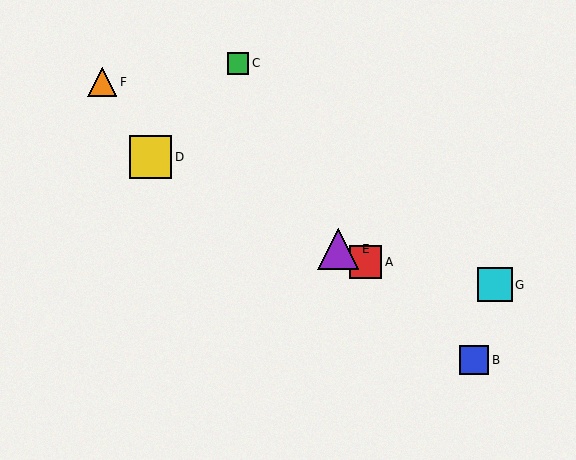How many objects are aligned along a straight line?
3 objects (A, D, E) are aligned along a straight line.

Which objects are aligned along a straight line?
Objects A, D, E are aligned along a straight line.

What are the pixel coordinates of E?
Object E is at (338, 249).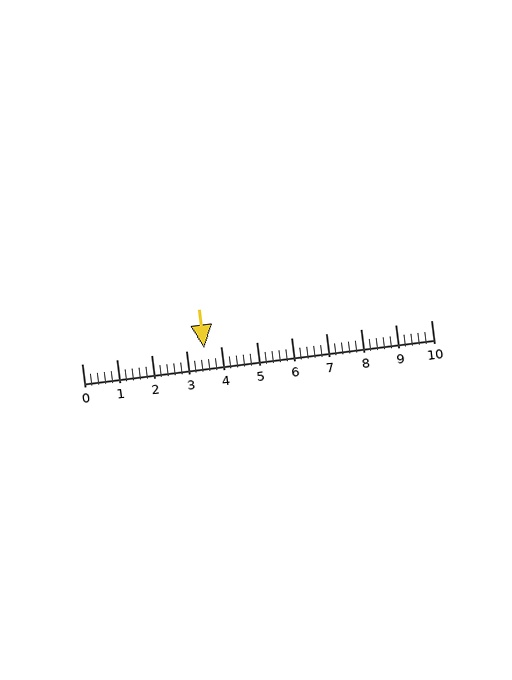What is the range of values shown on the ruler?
The ruler shows values from 0 to 10.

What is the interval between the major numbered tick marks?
The major tick marks are spaced 1 units apart.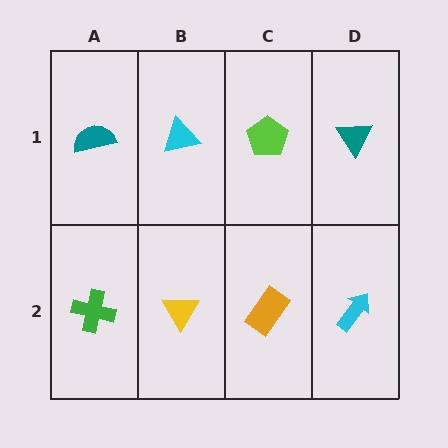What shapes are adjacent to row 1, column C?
An orange rectangle (row 2, column C), a cyan triangle (row 1, column B), a teal triangle (row 1, column D).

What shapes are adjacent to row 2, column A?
A teal semicircle (row 1, column A), a yellow triangle (row 2, column B).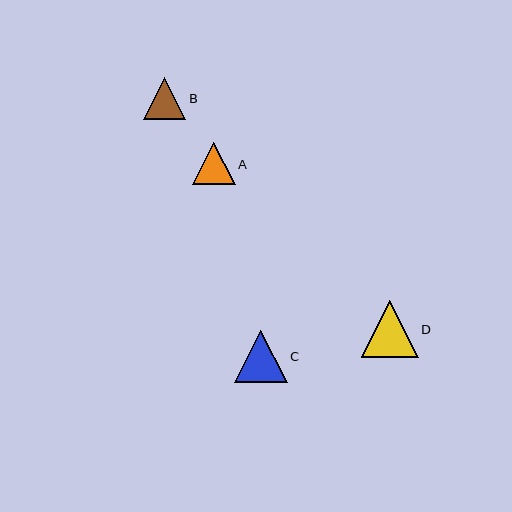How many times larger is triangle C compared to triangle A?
Triangle C is approximately 1.2 times the size of triangle A.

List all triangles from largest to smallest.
From largest to smallest: D, C, B, A.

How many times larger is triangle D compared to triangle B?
Triangle D is approximately 1.3 times the size of triangle B.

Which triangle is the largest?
Triangle D is the largest with a size of approximately 57 pixels.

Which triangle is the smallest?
Triangle A is the smallest with a size of approximately 42 pixels.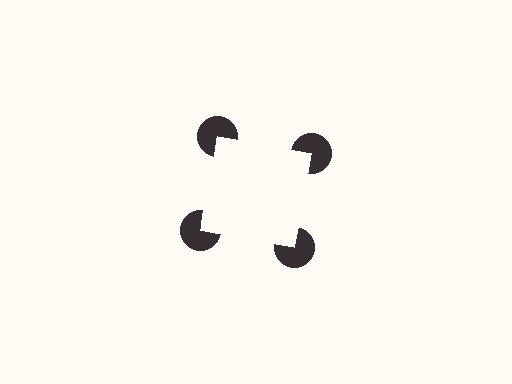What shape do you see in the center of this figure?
An illusory square — its edges are inferred from the aligned wedge cuts in the pac-man discs, not physically drawn.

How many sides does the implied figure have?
4 sides.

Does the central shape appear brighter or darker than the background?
It typically appears slightly brighter than the background, even though no actual brightness change is drawn.